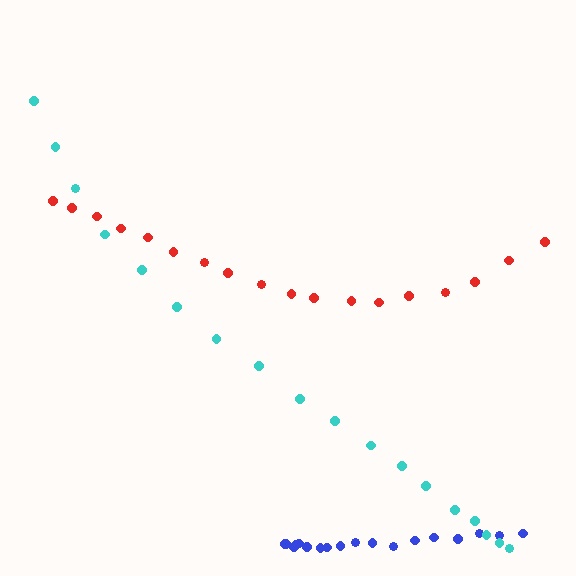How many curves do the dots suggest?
There are 3 distinct paths.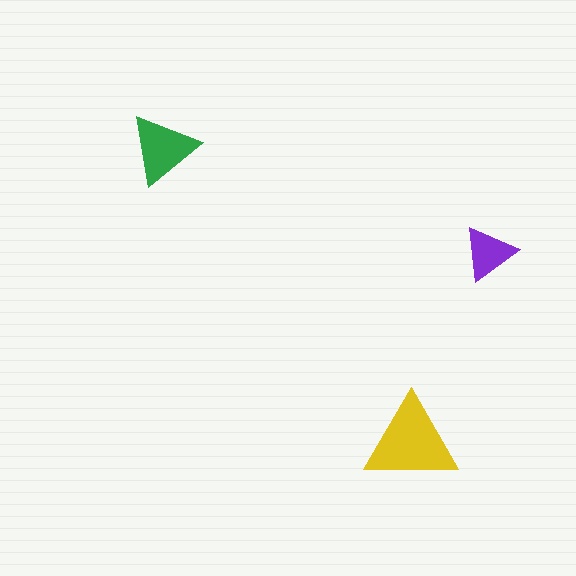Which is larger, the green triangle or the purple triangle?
The green one.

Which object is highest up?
The green triangle is topmost.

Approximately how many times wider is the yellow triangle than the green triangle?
About 1.5 times wider.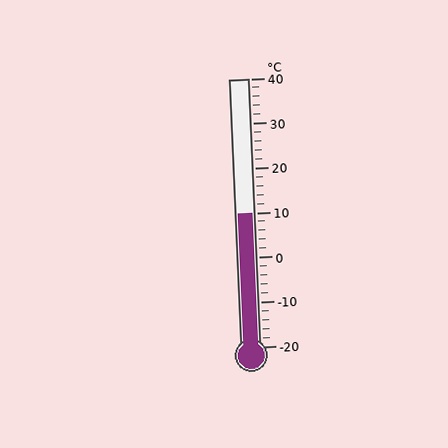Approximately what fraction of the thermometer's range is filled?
The thermometer is filled to approximately 50% of its range.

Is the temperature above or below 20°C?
The temperature is below 20°C.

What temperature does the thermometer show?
The thermometer shows approximately 10°C.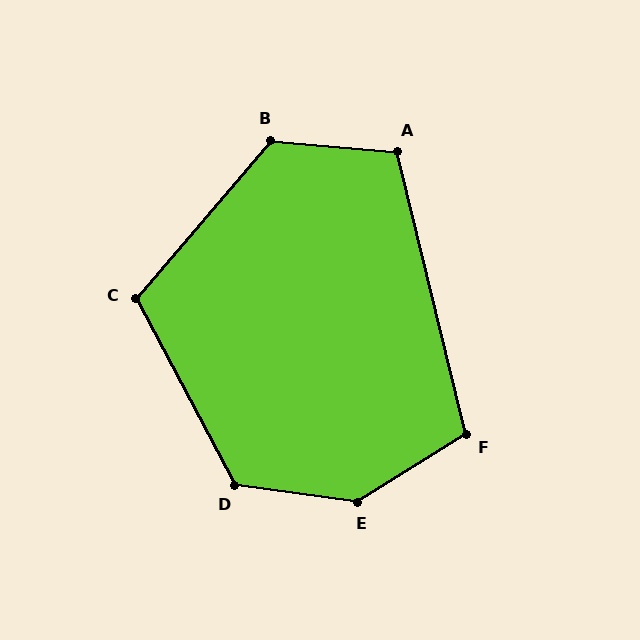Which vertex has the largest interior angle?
E, at approximately 140 degrees.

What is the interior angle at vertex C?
Approximately 111 degrees (obtuse).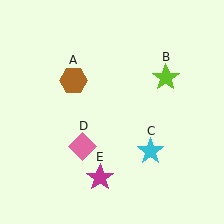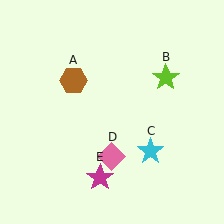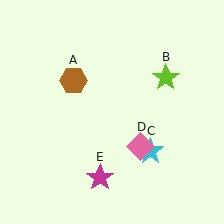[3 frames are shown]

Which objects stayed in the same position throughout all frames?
Brown hexagon (object A) and lime star (object B) and cyan star (object C) and magenta star (object E) remained stationary.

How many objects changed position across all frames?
1 object changed position: pink diamond (object D).